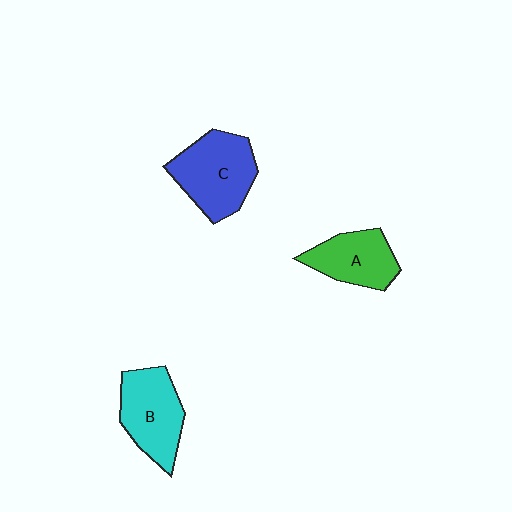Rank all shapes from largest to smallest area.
From largest to smallest: C (blue), B (cyan), A (green).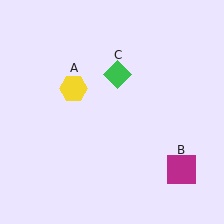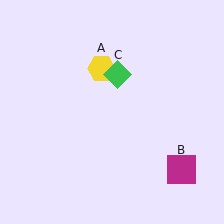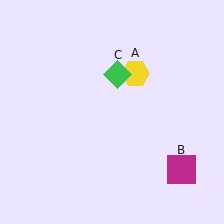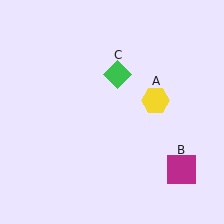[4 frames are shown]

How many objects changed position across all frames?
1 object changed position: yellow hexagon (object A).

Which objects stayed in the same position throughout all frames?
Magenta square (object B) and green diamond (object C) remained stationary.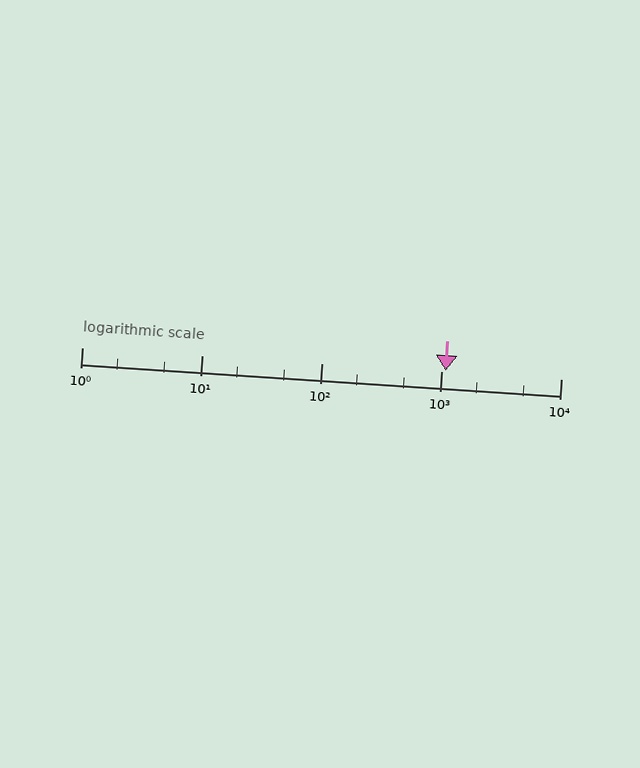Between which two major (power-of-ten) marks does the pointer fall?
The pointer is between 1000 and 10000.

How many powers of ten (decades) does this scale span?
The scale spans 4 decades, from 1 to 10000.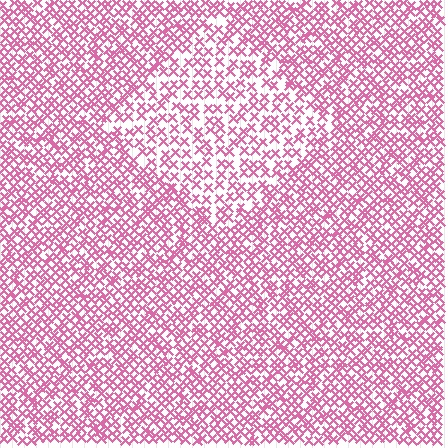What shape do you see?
I see a diamond.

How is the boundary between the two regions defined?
The boundary is defined by a change in element density (approximately 1.7x ratio). All elements are the same color, size, and shape.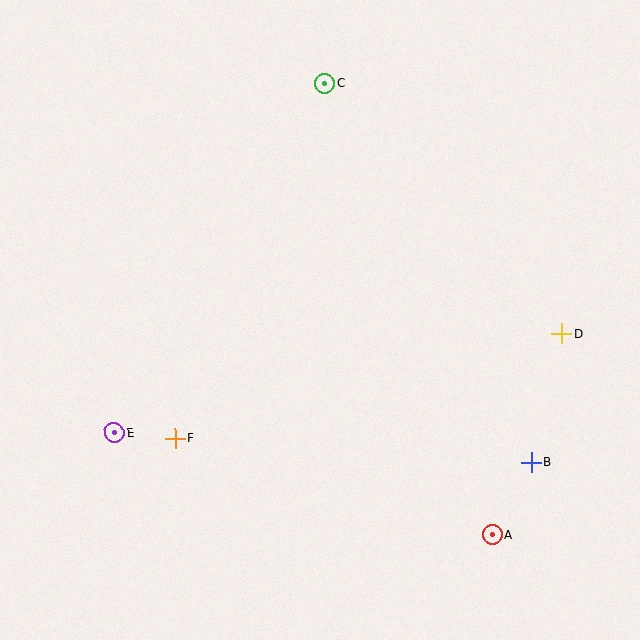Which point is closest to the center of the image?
Point F at (175, 438) is closest to the center.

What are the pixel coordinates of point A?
Point A is at (492, 535).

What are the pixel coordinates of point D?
Point D is at (562, 334).